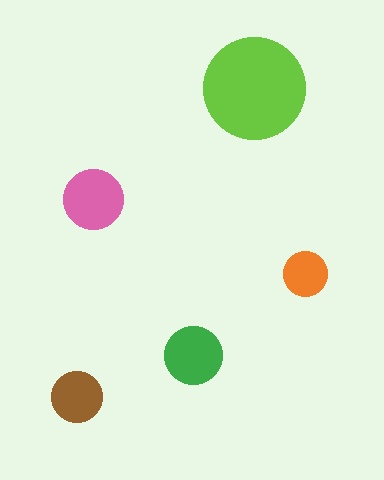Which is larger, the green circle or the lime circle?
The lime one.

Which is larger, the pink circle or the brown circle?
The pink one.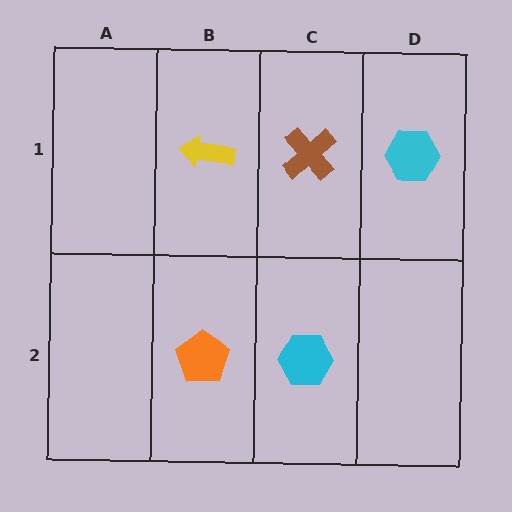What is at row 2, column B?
An orange pentagon.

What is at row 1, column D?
A cyan hexagon.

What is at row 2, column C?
A cyan hexagon.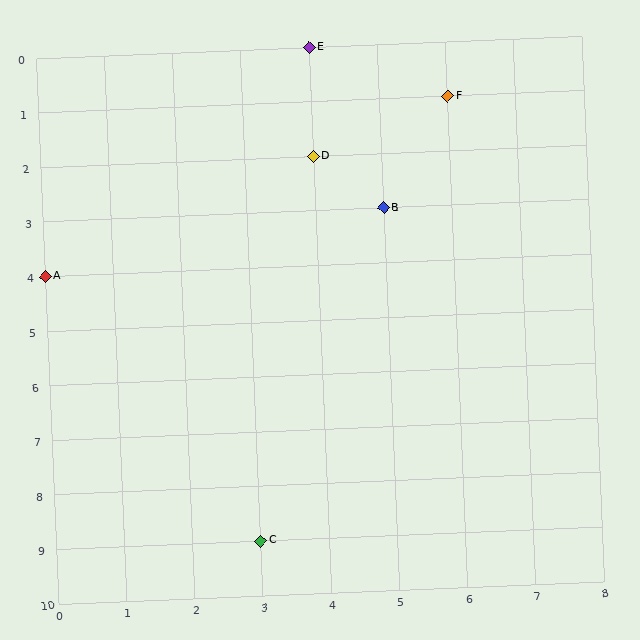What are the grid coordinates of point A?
Point A is at grid coordinates (0, 4).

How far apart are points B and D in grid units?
Points B and D are 1 column and 1 row apart (about 1.4 grid units diagonally).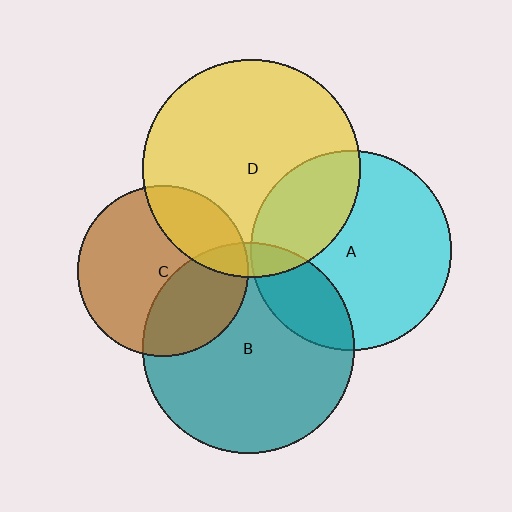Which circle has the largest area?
Circle D (yellow).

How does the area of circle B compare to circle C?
Approximately 1.5 times.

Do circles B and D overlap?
Yes.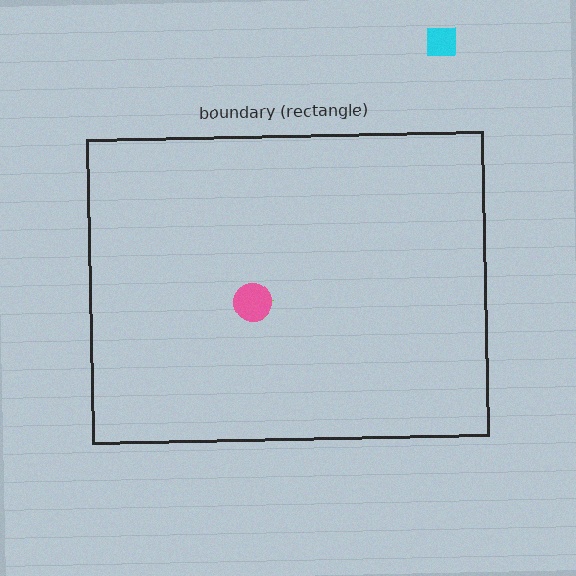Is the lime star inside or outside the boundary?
Inside.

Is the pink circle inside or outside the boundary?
Inside.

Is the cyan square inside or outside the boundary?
Outside.